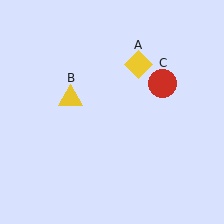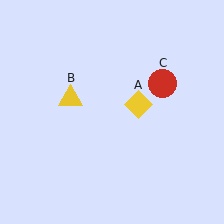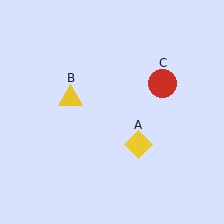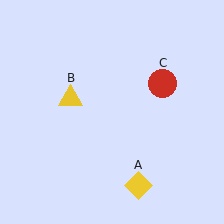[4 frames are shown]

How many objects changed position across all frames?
1 object changed position: yellow diamond (object A).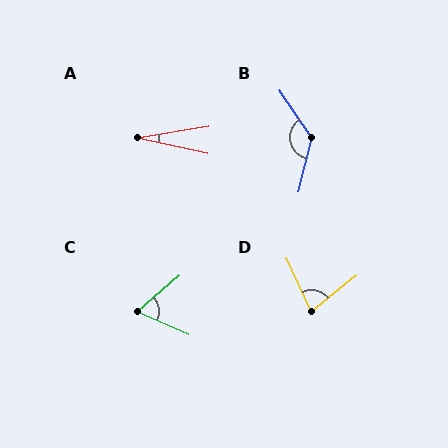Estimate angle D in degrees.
Approximately 76 degrees.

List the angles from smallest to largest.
A (21°), C (64°), D (76°), B (132°).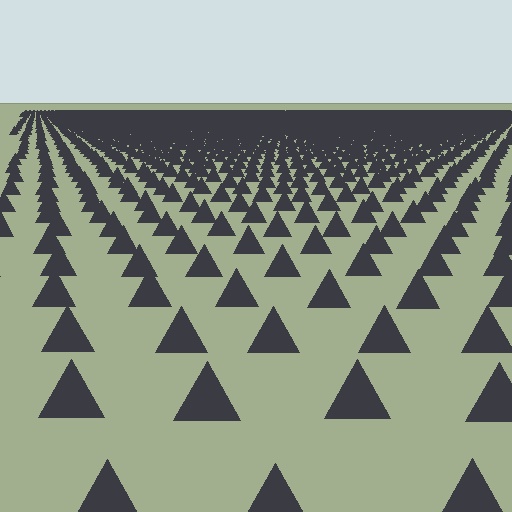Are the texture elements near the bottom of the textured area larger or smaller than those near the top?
Larger. Near the bottom, elements are closer to the viewer and appear at a bigger on-screen size.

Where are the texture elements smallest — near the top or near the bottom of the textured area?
Near the top.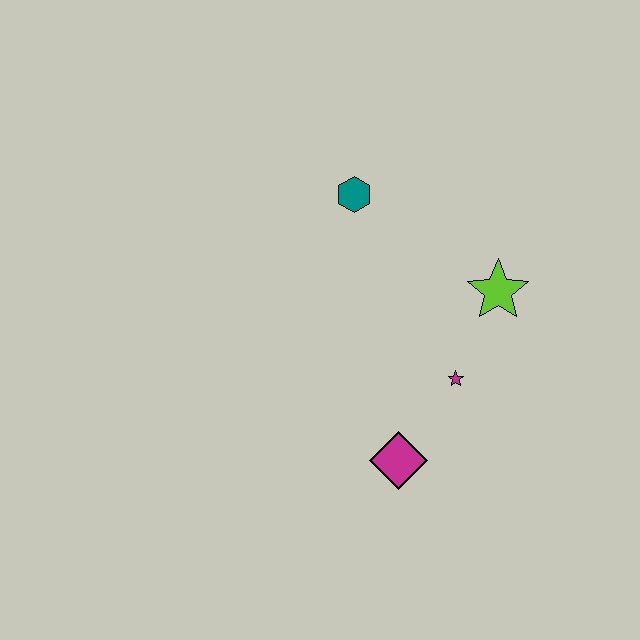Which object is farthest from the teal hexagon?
The magenta diamond is farthest from the teal hexagon.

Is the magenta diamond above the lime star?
No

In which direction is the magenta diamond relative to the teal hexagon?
The magenta diamond is below the teal hexagon.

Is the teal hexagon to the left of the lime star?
Yes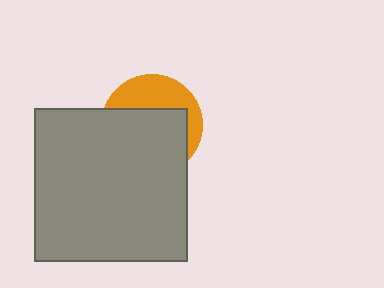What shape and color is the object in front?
The object in front is a gray square.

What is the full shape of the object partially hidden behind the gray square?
The partially hidden object is an orange circle.